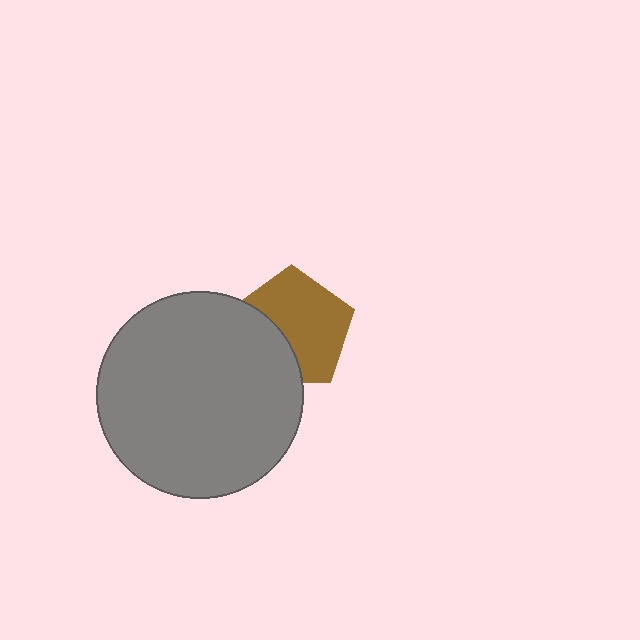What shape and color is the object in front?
The object in front is a gray circle.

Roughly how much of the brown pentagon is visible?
About half of it is visible (roughly 65%).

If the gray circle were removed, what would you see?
You would see the complete brown pentagon.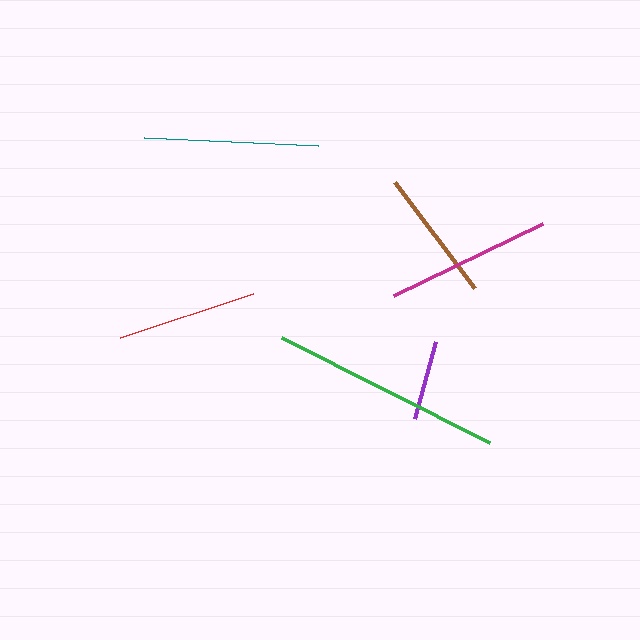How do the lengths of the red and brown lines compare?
The red and brown lines are approximately the same length.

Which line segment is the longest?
The green line is the longest at approximately 233 pixels.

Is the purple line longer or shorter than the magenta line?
The magenta line is longer than the purple line.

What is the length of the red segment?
The red segment is approximately 141 pixels long.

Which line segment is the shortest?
The purple line is the shortest at approximately 79 pixels.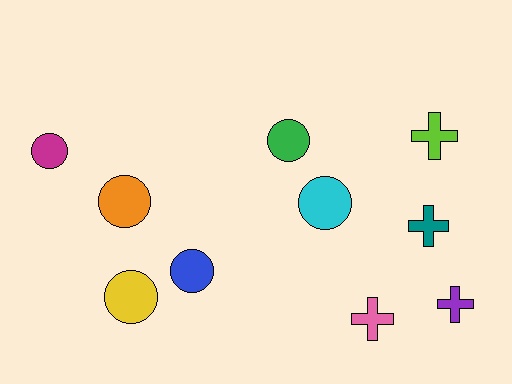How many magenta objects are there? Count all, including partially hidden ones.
There is 1 magenta object.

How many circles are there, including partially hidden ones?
There are 6 circles.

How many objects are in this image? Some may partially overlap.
There are 10 objects.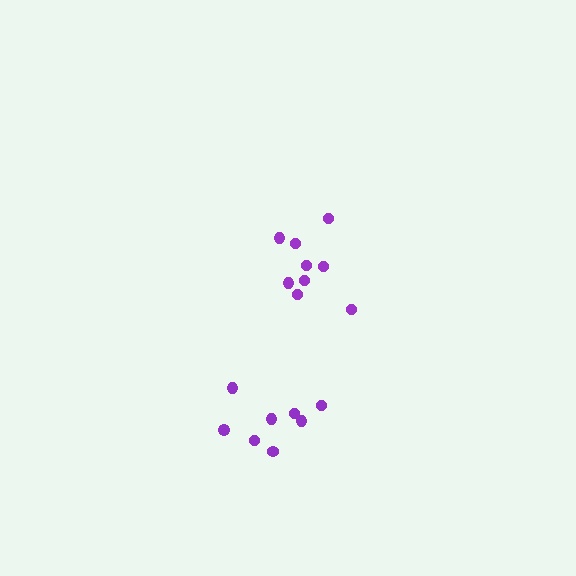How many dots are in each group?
Group 1: 9 dots, Group 2: 8 dots (17 total).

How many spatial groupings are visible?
There are 2 spatial groupings.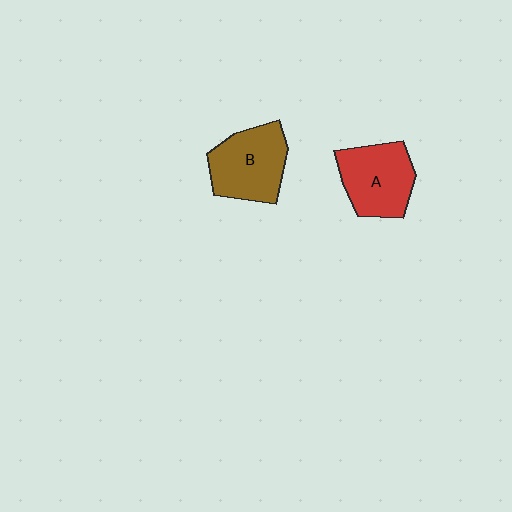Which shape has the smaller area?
Shape A (red).